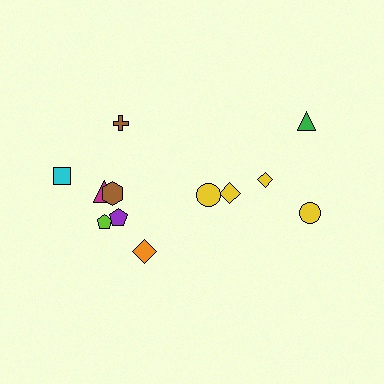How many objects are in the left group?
There are 7 objects.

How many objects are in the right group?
There are 5 objects.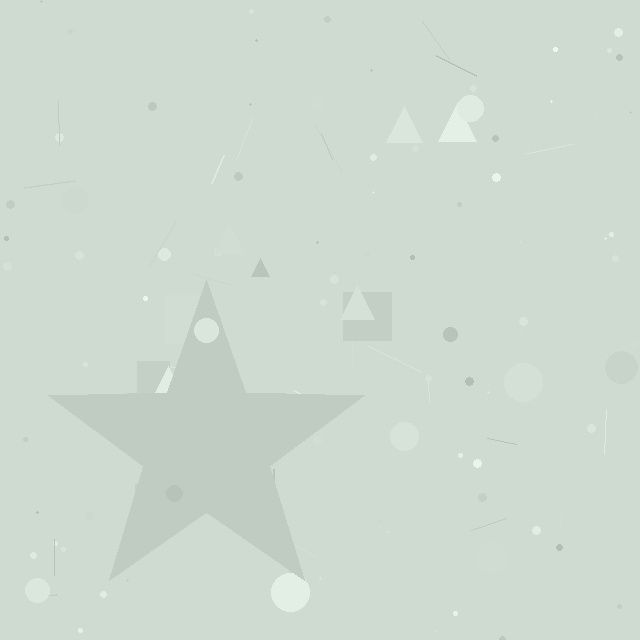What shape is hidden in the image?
A star is hidden in the image.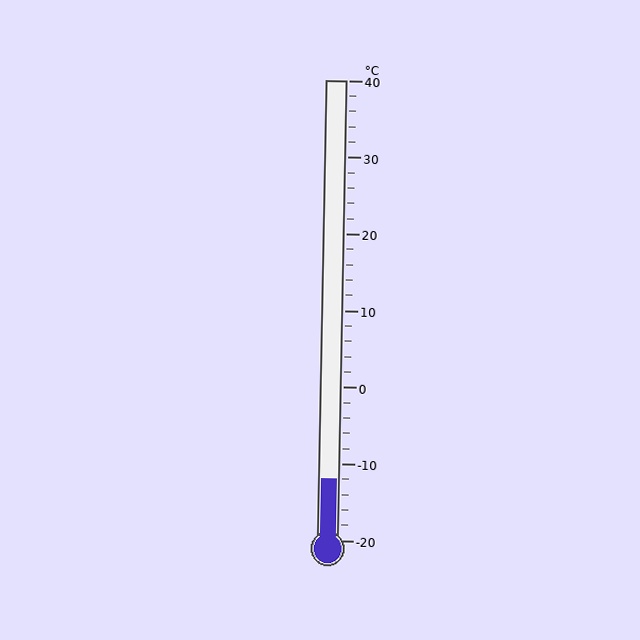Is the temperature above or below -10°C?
The temperature is below -10°C.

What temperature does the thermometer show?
The thermometer shows approximately -12°C.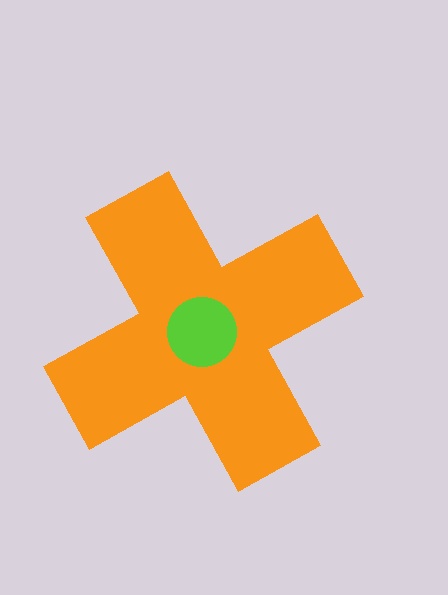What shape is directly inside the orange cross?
The lime circle.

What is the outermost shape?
The orange cross.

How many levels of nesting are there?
2.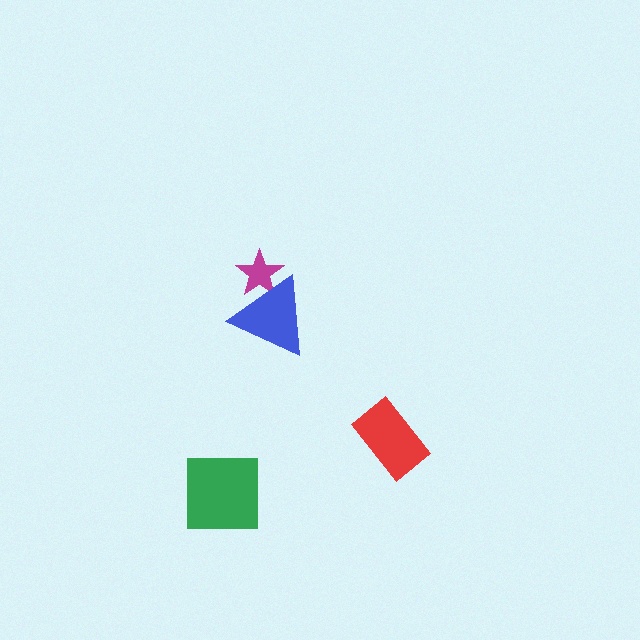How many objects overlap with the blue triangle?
1 object overlaps with the blue triangle.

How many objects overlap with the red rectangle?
0 objects overlap with the red rectangle.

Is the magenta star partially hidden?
Yes, it is partially covered by another shape.